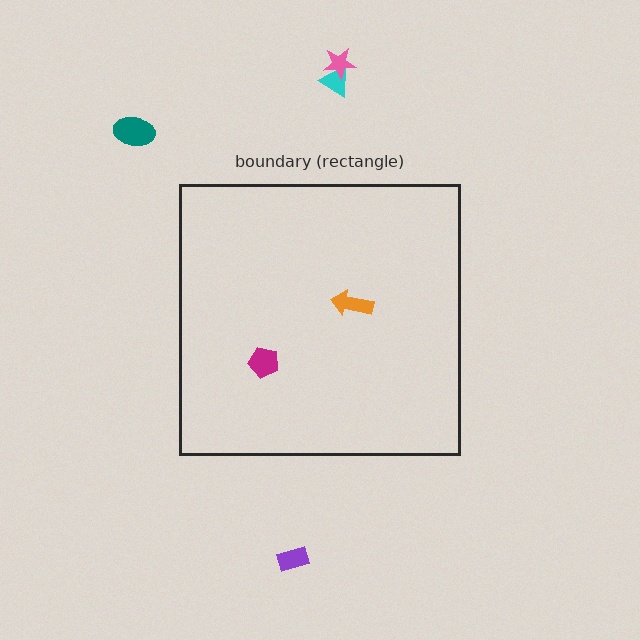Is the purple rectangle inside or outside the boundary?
Outside.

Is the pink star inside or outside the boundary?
Outside.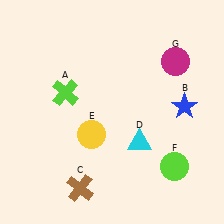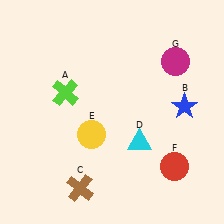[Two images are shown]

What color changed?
The circle (F) changed from lime in Image 1 to red in Image 2.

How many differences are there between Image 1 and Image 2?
There is 1 difference between the two images.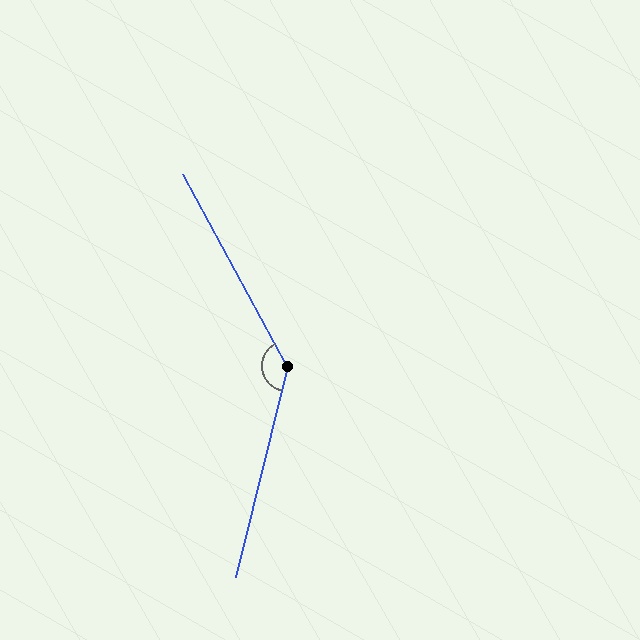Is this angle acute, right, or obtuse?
It is obtuse.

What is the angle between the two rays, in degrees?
Approximately 138 degrees.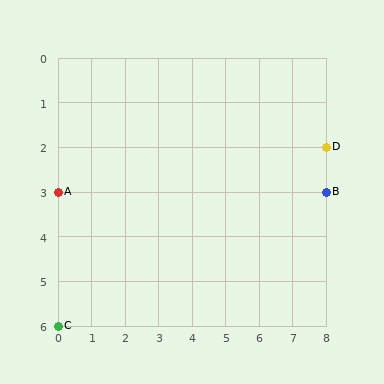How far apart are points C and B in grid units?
Points C and B are 8 columns and 3 rows apart (about 8.5 grid units diagonally).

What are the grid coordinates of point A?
Point A is at grid coordinates (0, 3).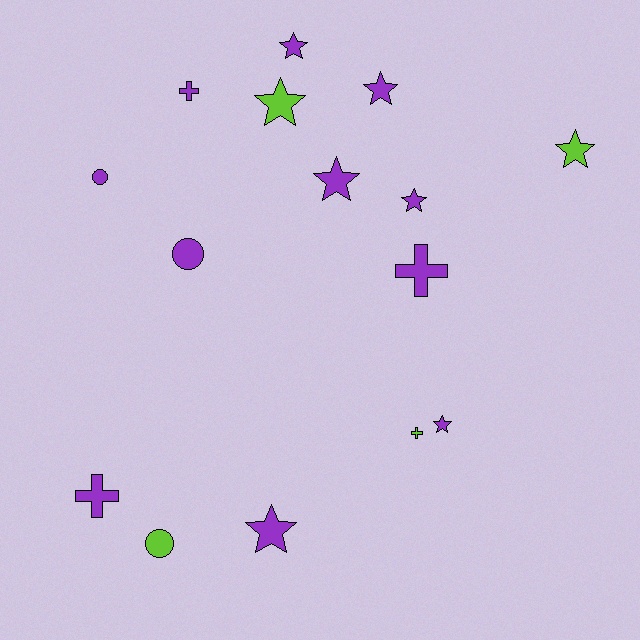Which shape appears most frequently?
Star, with 8 objects.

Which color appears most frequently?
Purple, with 11 objects.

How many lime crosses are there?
There is 1 lime cross.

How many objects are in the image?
There are 15 objects.